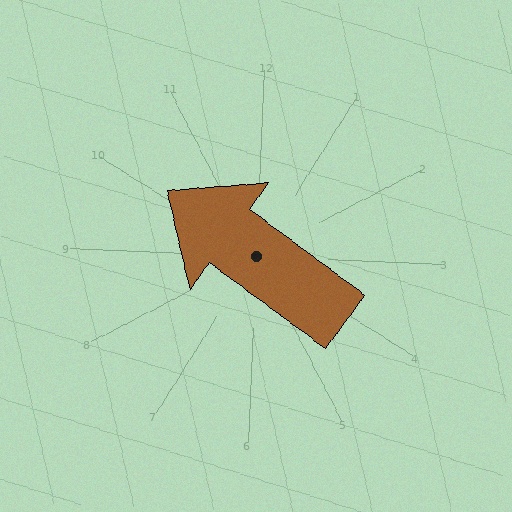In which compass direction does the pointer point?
Northwest.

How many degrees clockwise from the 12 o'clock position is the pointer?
Approximately 304 degrees.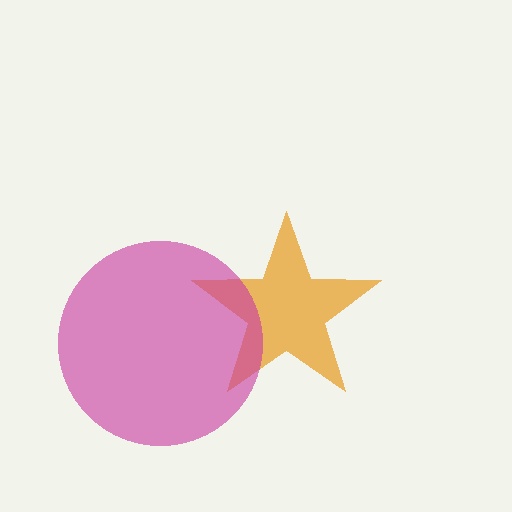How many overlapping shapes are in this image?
There are 2 overlapping shapes in the image.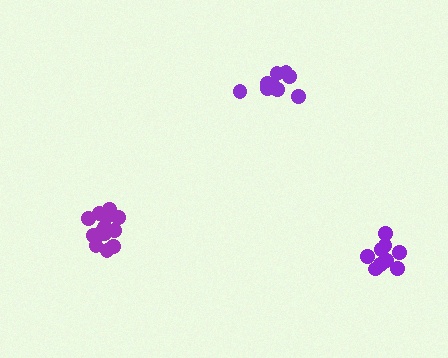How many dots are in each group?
Group 1: 11 dots, Group 2: 9 dots, Group 3: 15 dots (35 total).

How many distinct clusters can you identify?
There are 3 distinct clusters.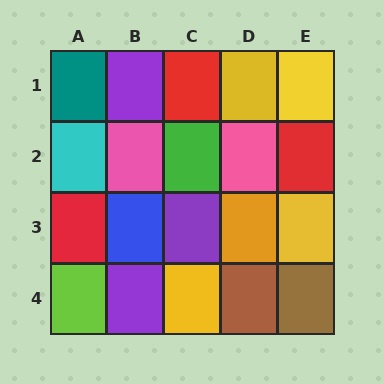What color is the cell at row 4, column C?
Yellow.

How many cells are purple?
3 cells are purple.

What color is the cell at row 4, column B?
Purple.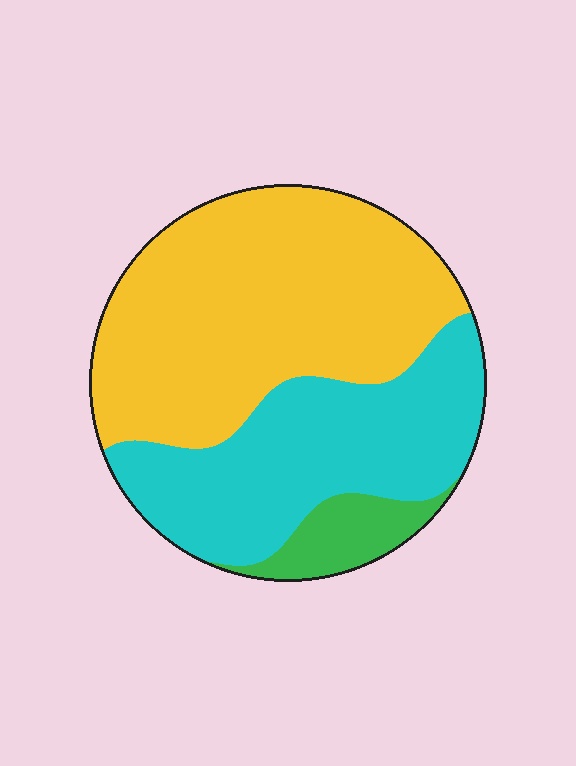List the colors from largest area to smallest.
From largest to smallest: yellow, cyan, green.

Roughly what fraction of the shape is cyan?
Cyan covers around 35% of the shape.